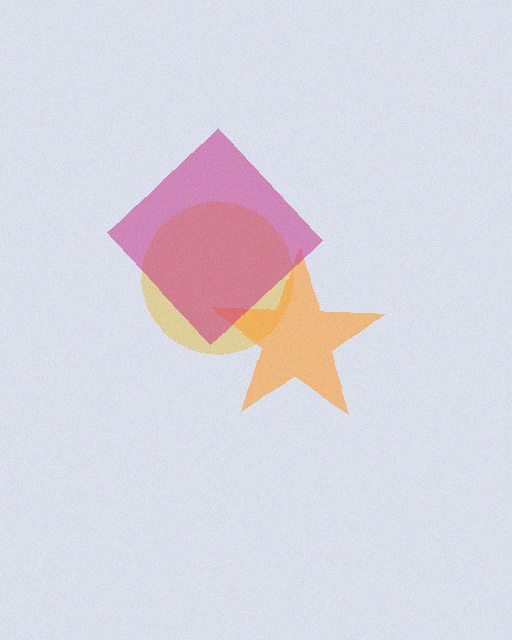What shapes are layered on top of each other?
The layered shapes are: a yellow circle, an orange star, a magenta diamond.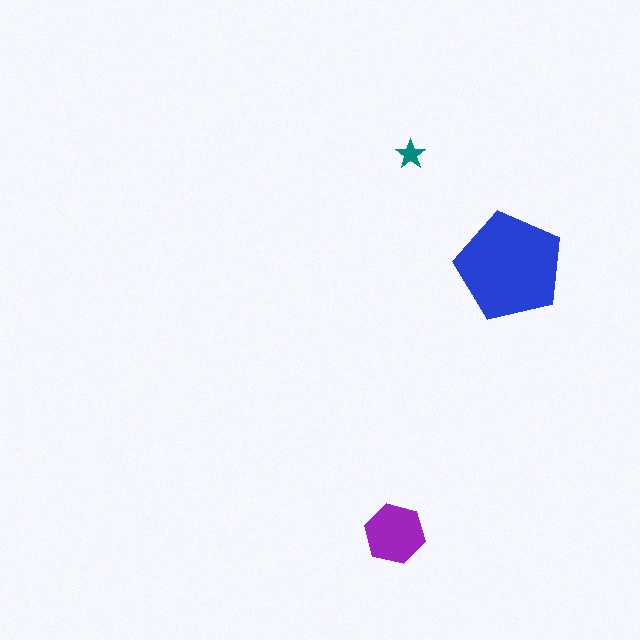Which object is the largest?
The blue pentagon.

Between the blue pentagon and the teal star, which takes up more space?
The blue pentagon.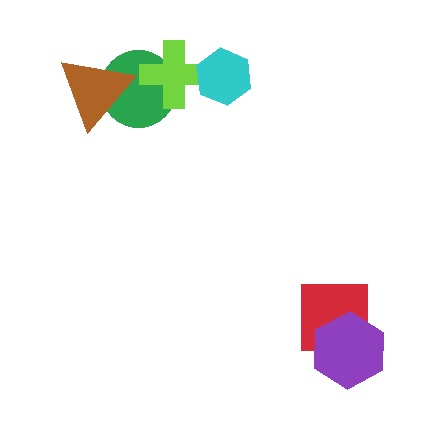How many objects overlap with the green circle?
2 objects overlap with the green circle.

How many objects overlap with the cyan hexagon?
1 object overlaps with the cyan hexagon.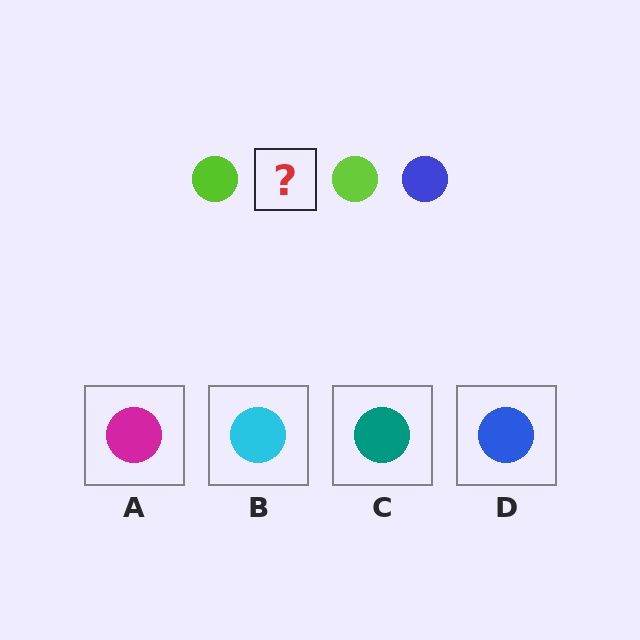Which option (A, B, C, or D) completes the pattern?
D.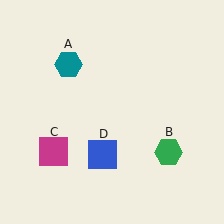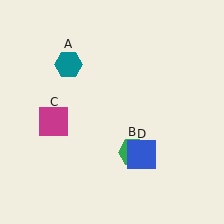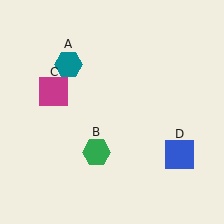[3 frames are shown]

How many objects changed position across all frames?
3 objects changed position: green hexagon (object B), magenta square (object C), blue square (object D).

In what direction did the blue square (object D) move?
The blue square (object D) moved right.